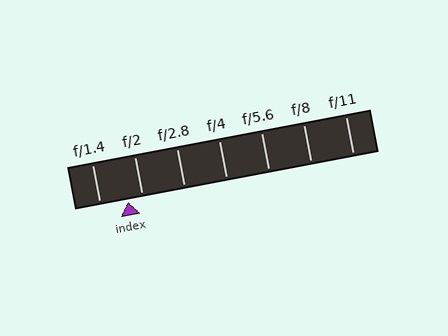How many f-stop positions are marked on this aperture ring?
There are 7 f-stop positions marked.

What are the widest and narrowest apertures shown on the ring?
The widest aperture shown is f/1.4 and the narrowest is f/11.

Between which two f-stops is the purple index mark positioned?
The index mark is between f/1.4 and f/2.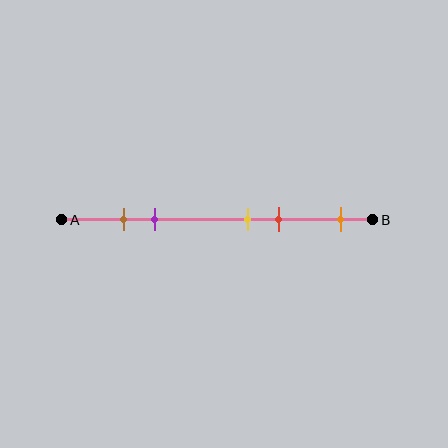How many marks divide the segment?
There are 5 marks dividing the segment.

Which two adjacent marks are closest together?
The brown and purple marks are the closest adjacent pair.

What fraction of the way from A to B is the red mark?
The red mark is approximately 70% (0.7) of the way from A to B.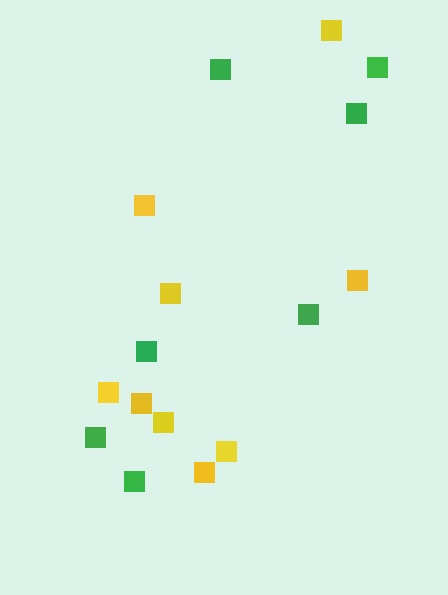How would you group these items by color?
There are 2 groups: one group of yellow squares (9) and one group of green squares (7).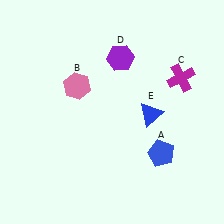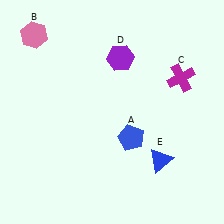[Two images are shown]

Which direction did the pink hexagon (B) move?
The pink hexagon (B) moved up.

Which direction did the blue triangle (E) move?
The blue triangle (E) moved down.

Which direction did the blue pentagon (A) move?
The blue pentagon (A) moved left.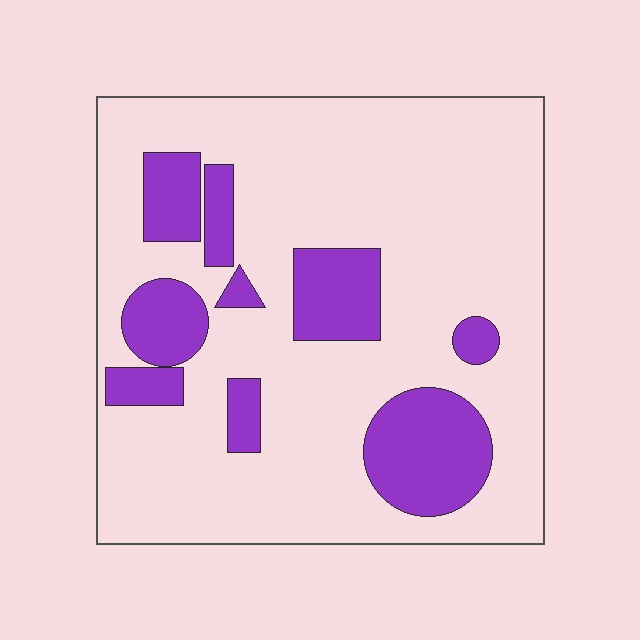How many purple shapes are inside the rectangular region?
9.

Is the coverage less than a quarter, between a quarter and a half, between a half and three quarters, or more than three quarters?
Less than a quarter.